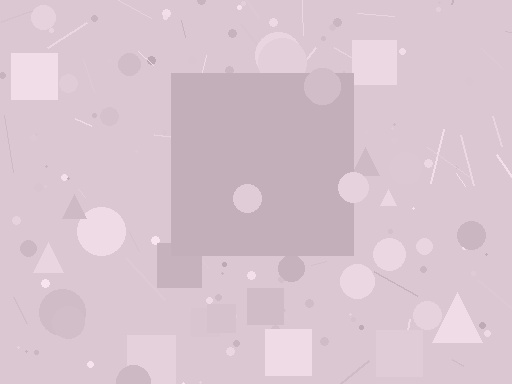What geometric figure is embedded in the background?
A square is embedded in the background.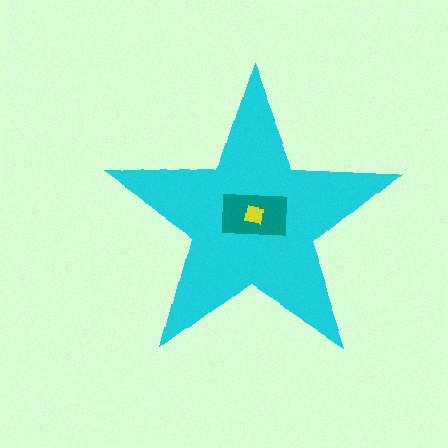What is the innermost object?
The yellow square.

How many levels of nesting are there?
3.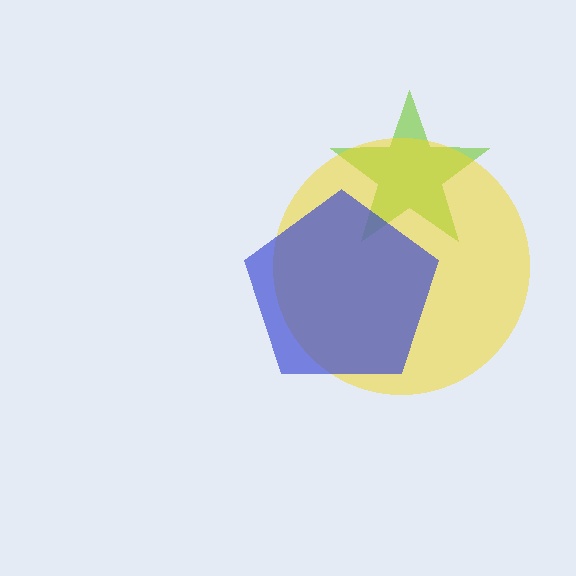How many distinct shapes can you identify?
There are 3 distinct shapes: a lime star, a yellow circle, a blue pentagon.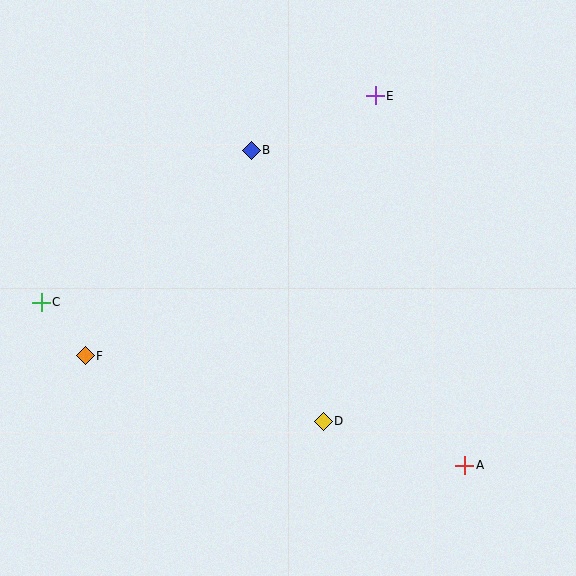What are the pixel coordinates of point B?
Point B is at (251, 150).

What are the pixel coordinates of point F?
Point F is at (85, 356).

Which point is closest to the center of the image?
Point D at (323, 421) is closest to the center.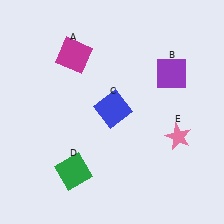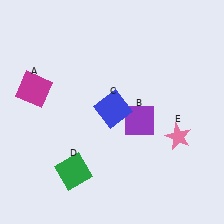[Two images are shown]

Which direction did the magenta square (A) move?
The magenta square (A) moved left.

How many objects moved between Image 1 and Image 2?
2 objects moved between the two images.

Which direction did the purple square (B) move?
The purple square (B) moved down.